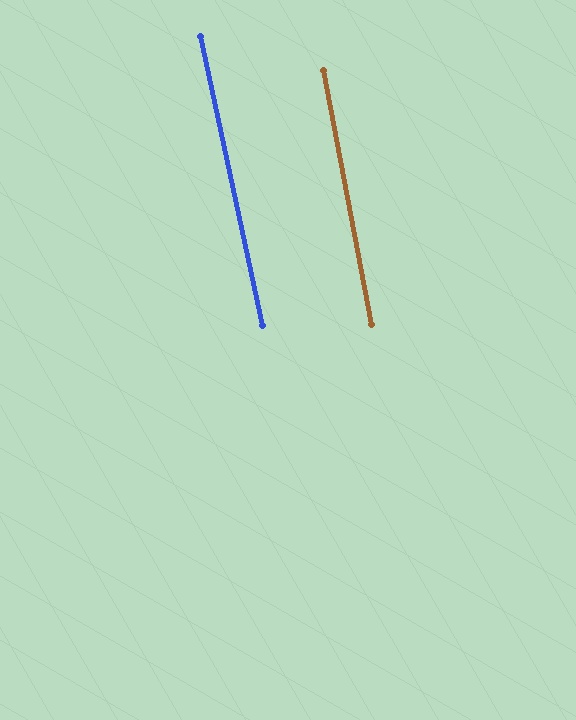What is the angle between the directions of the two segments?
Approximately 1 degree.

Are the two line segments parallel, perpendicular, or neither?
Parallel — their directions differ by only 1.4°.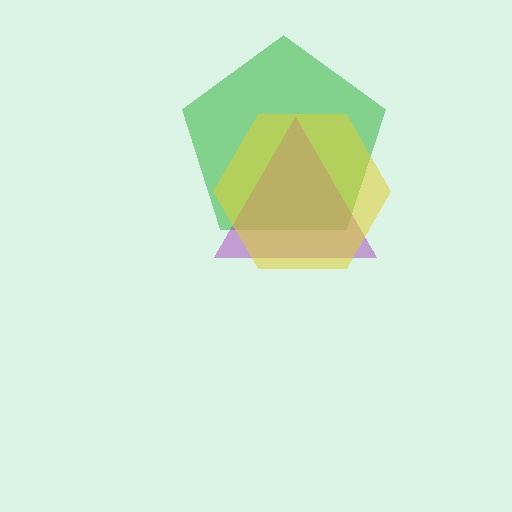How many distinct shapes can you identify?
There are 3 distinct shapes: a green pentagon, a purple triangle, a yellow hexagon.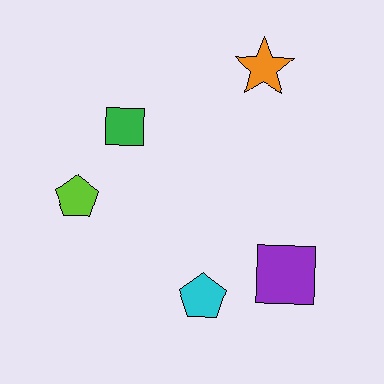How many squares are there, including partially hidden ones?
There are 2 squares.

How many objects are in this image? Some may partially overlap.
There are 5 objects.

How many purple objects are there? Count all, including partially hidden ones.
There is 1 purple object.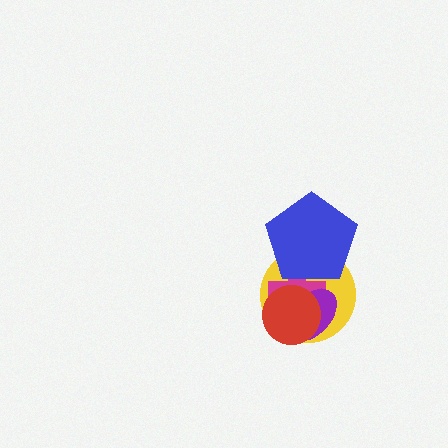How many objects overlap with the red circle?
3 objects overlap with the red circle.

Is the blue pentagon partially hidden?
No, no other shape covers it.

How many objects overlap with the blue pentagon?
2 objects overlap with the blue pentagon.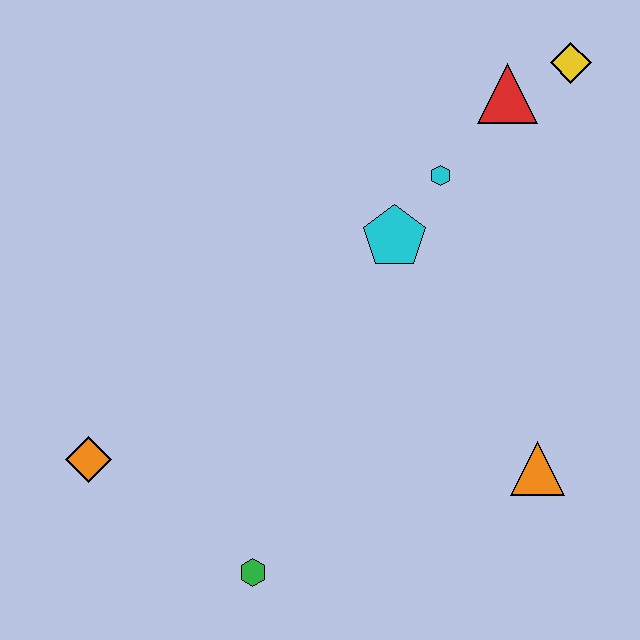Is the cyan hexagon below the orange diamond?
No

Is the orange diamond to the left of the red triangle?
Yes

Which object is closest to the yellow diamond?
The red triangle is closest to the yellow diamond.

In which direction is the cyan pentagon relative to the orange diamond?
The cyan pentagon is to the right of the orange diamond.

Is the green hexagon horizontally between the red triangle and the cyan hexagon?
No